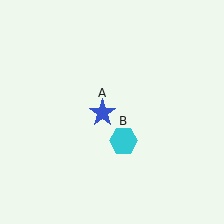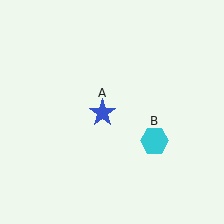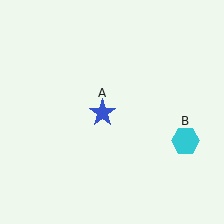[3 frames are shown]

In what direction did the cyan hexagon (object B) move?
The cyan hexagon (object B) moved right.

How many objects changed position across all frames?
1 object changed position: cyan hexagon (object B).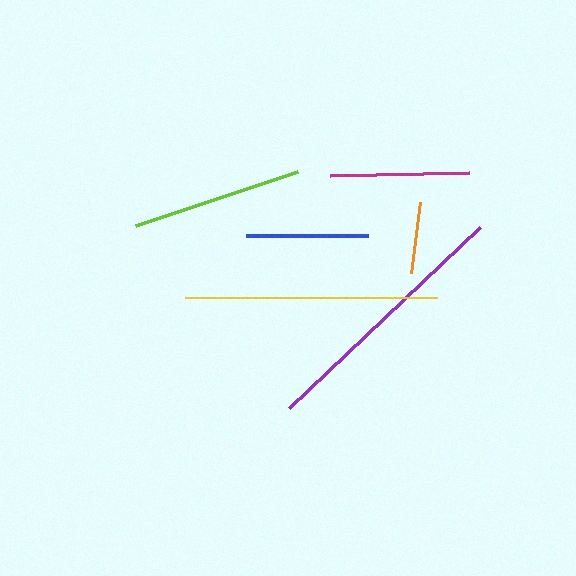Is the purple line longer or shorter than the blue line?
The purple line is longer than the blue line.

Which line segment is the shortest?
The orange line is the shortest at approximately 71 pixels.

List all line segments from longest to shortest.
From longest to shortest: purple, yellow, lime, magenta, blue, orange.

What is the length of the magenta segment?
The magenta segment is approximately 138 pixels long.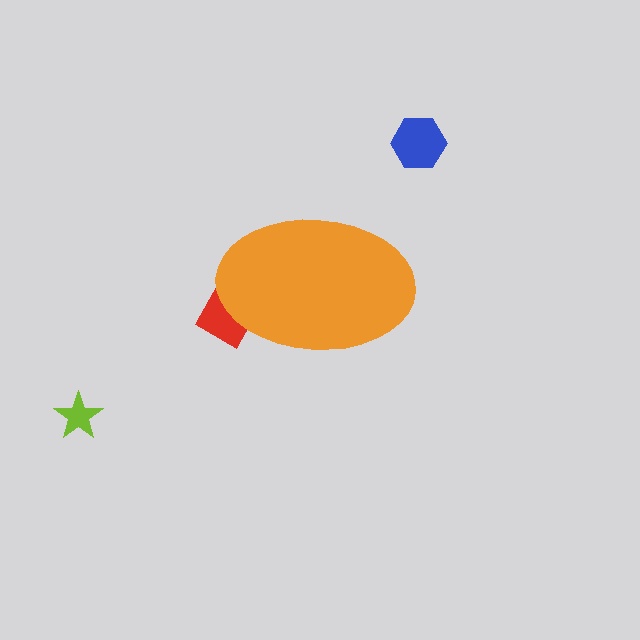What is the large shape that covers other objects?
An orange ellipse.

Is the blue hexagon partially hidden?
No, the blue hexagon is fully visible.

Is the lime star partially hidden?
No, the lime star is fully visible.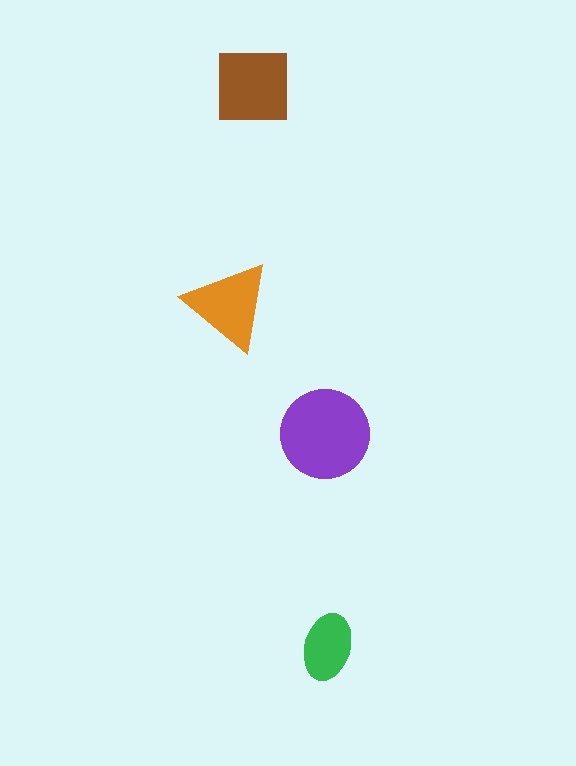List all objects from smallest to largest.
The green ellipse, the orange triangle, the brown square, the purple circle.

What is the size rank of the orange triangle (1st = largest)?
3rd.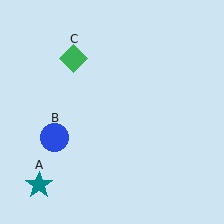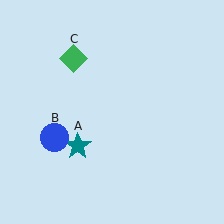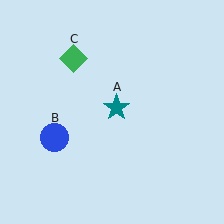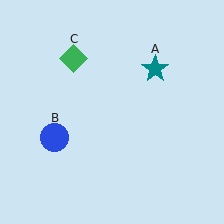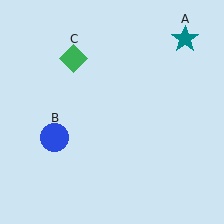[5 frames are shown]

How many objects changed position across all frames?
1 object changed position: teal star (object A).